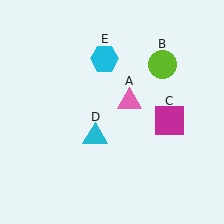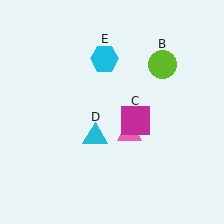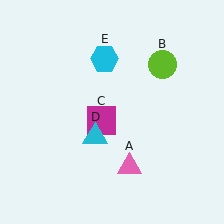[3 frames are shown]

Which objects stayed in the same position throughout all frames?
Lime circle (object B) and cyan triangle (object D) and cyan hexagon (object E) remained stationary.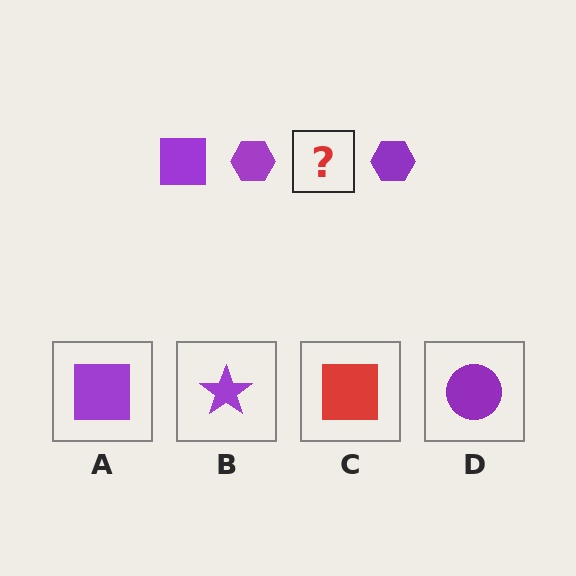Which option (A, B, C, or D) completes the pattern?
A.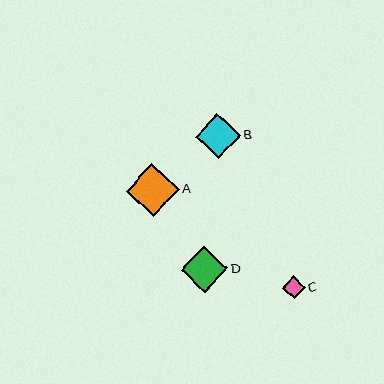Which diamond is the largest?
Diamond A is the largest with a size of approximately 53 pixels.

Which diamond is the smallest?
Diamond C is the smallest with a size of approximately 23 pixels.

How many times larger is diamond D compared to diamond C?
Diamond D is approximately 2.0 times the size of diamond C.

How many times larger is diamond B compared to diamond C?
Diamond B is approximately 1.9 times the size of diamond C.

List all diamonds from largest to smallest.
From largest to smallest: A, D, B, C.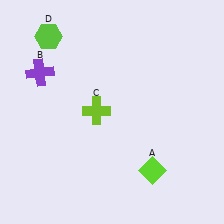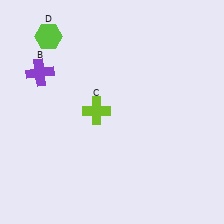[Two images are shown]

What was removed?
The lime diamond (A) was removed in Image 2.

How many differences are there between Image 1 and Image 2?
There is 1 difference between the two images.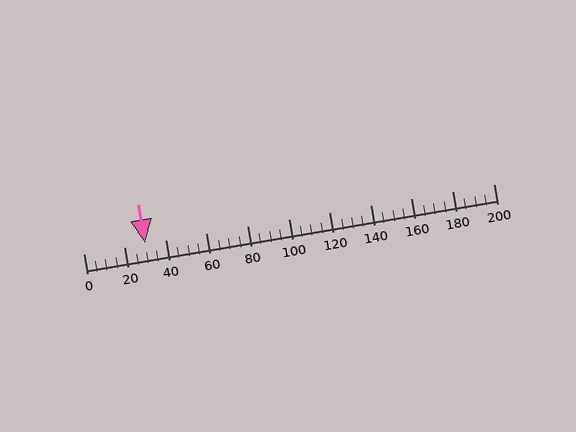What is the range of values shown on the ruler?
The ruler shows values from 0 to 200.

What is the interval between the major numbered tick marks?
The major tick marks are spaced 20 units apart.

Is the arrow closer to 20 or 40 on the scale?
The arrow is closer to 40.